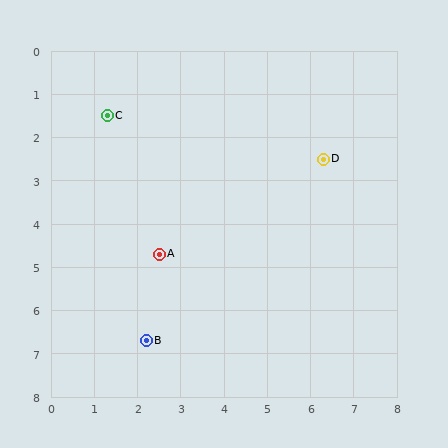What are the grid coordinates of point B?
Point B is at approximately (2.2, 6.7).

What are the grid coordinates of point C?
Point C is at approximately (1.3, 1.5).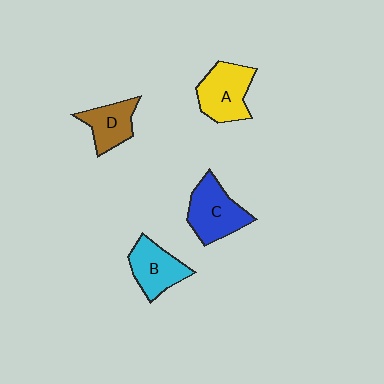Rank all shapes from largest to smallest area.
From largest to smallest: C (blue), A (yellow), B (cyan), D (brown).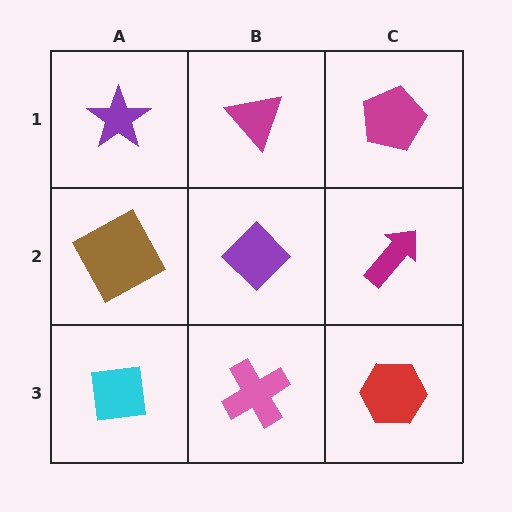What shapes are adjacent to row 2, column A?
A purple star (row 1, column A), a cyan square (row 3, column A), a purple diamond (row 2, column B).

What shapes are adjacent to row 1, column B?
A purple diamond (row 2, column B), a purple star (row 1, column A), a magenta pentagon (row 1, column C).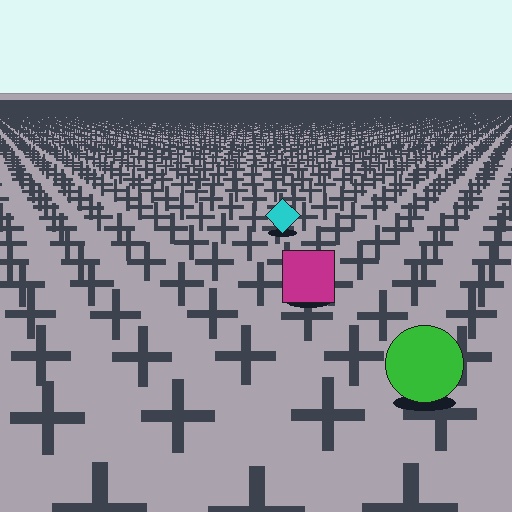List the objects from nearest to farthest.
From nearest to farthest: the green circle, the magenta square, the cyan diamond.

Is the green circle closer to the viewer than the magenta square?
Yes. The green circle is closer — you can tell from the texture gradient: the ground texture is coarser near it.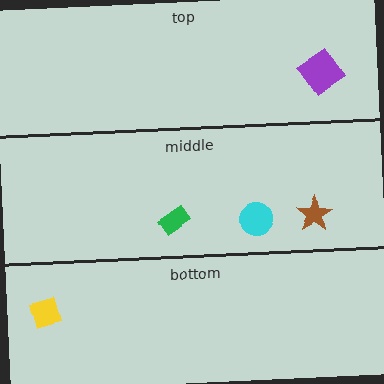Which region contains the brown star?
The middle region.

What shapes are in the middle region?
The cyan circle, the green rectangle, the brown star.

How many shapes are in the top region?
1.